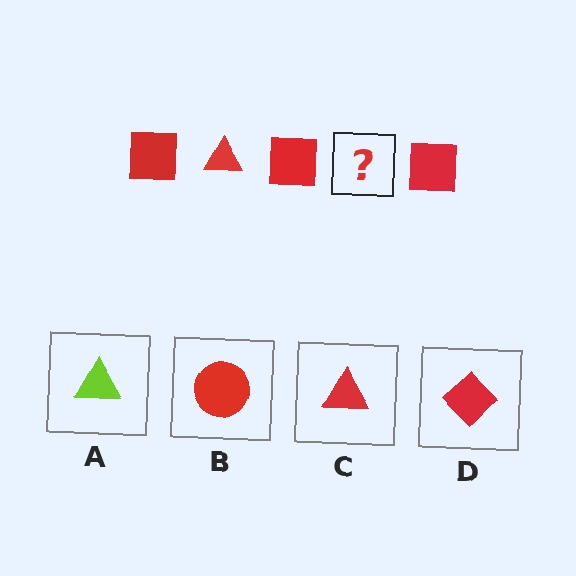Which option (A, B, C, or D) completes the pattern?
C.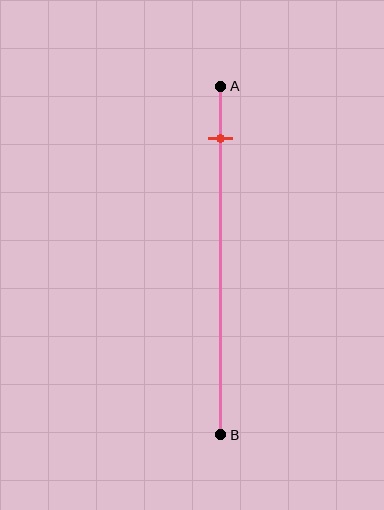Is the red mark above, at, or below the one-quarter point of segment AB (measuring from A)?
The red mark is above the one-quarter point of segment AB.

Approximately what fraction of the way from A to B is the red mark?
The red mark is approximately 15% of the way from A to B.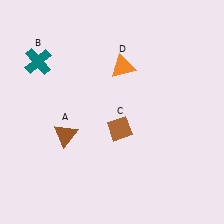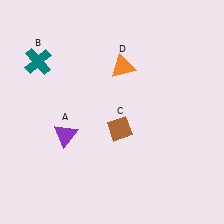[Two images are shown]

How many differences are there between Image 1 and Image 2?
There is 1 difference between the two images.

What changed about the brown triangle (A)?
In Image 1, A is brown. In Image 2, it changed to purple.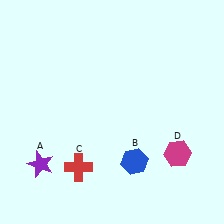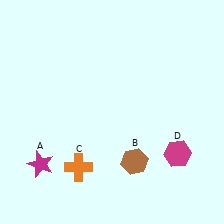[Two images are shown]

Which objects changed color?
A changed from purple to magenta. B changed from blue to brown. C changed from red to orange.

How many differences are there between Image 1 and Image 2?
There are 3 differences between the two images.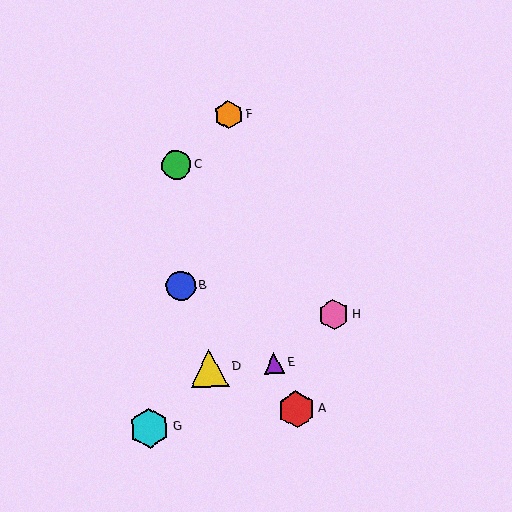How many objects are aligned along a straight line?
3 objects (A, C, E) are aligned along a straight line.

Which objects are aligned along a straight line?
Objects A, C, E are aligned along a straight line.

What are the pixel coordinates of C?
Object C is at (177, 165).